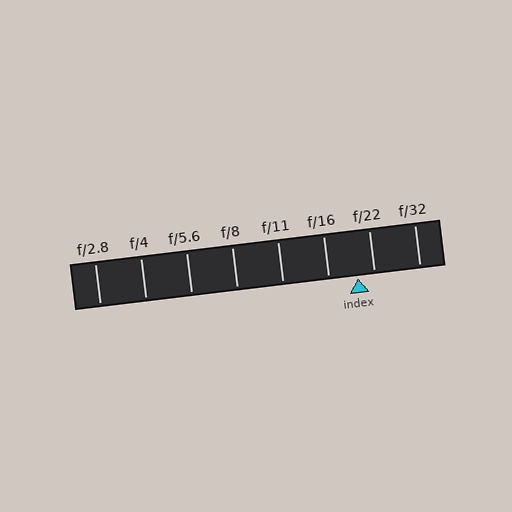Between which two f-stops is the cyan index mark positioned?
The index mark is between f/16 and f/22.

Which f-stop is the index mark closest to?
The index mark is closest to f/22.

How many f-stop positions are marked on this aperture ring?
There are 8 f-stop positions marked.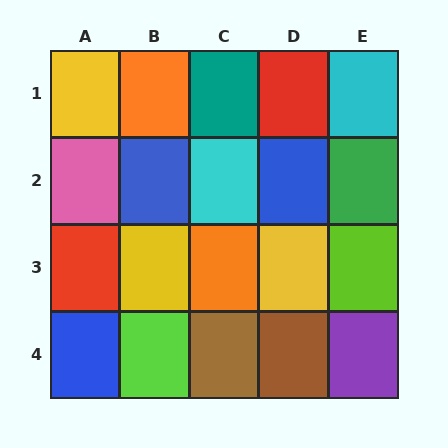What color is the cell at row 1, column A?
Yellow.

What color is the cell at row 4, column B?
Lime.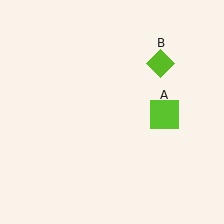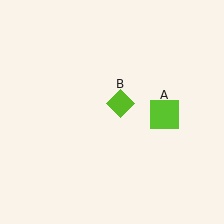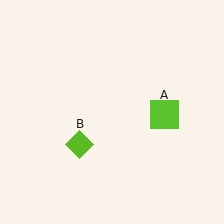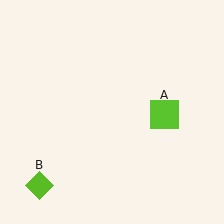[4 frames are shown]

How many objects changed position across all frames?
1 object changed position: lime diamond (object B).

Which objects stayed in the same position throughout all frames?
Lime square (object A) remained stationary.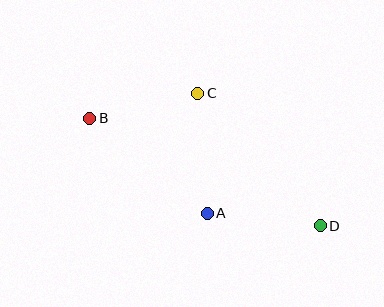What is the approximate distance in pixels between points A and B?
The distance between A and B is approximately 151 pixels.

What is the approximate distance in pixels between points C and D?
The distance between C and D is approximately 181 pixels.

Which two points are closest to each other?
Points B and C are closest to each other.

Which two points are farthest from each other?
Points B and D are farthest from each other.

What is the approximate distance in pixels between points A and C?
The distance between A and C is approximately 120 pixels.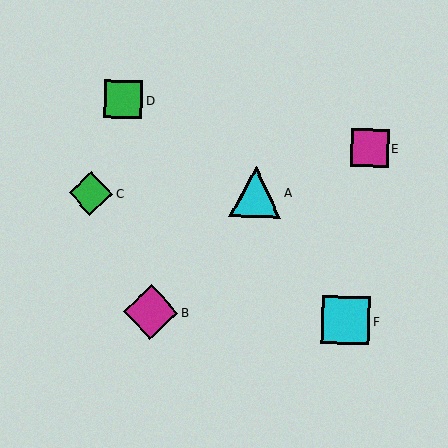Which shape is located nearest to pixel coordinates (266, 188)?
The cyan triangle (labeled A) at (255, 192) is nearest to that location.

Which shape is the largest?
The magenta diamond (labeled B) is the largest.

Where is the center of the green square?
The center of the green square is at (124, 100).